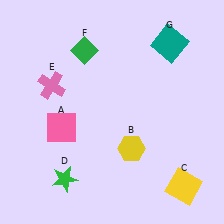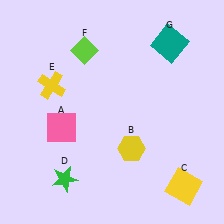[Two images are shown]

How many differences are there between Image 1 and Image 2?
There are 2 differences between the two images.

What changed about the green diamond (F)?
In Image 1, F is green. In Image 2, it changed to lime.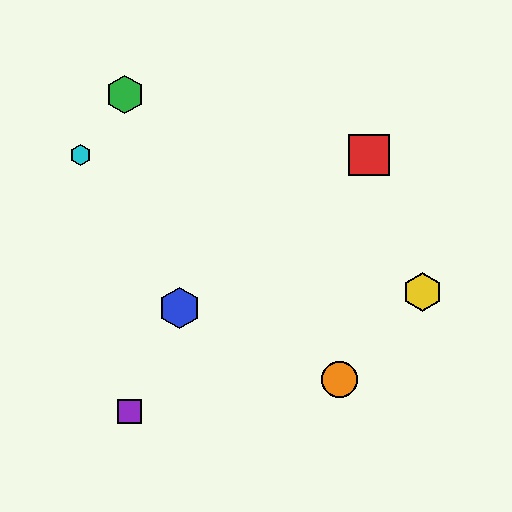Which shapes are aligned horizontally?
The red square, the cyan hexagon are aligned horizontally.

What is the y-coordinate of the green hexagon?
The green hexagon is at y≈94.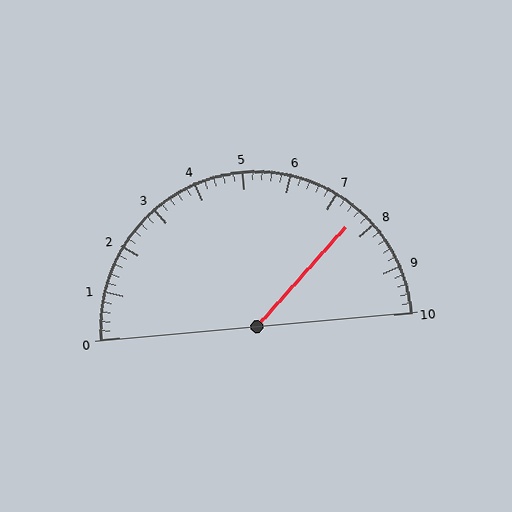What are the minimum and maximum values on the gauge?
The gauge ranges from 0 to 10.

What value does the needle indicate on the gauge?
The needle indicates approximately 7.6.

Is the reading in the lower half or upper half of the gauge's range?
The reading is in the upper half of the range (0 to 10).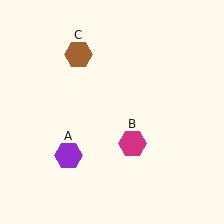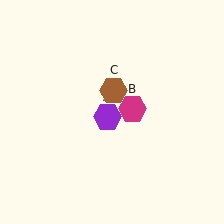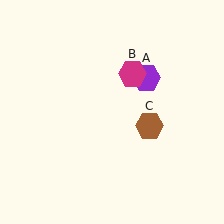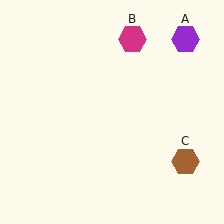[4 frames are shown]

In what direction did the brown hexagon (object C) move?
The brown hexagon (object C) moved down and to the right.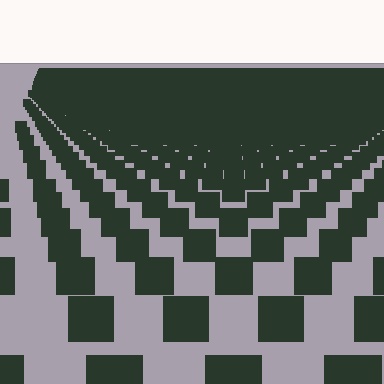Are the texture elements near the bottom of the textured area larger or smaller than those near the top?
Larger. Near the bottom, elements are closer to the viewer and appear at a bigger on-screen size.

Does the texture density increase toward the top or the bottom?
Density increases toward the top.